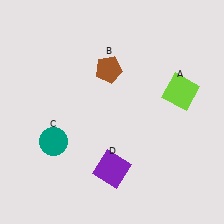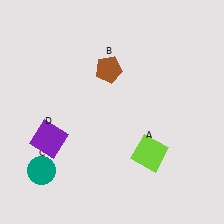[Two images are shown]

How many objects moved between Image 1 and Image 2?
3 objects moved between the two images.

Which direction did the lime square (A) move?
The lime square (A) moved down.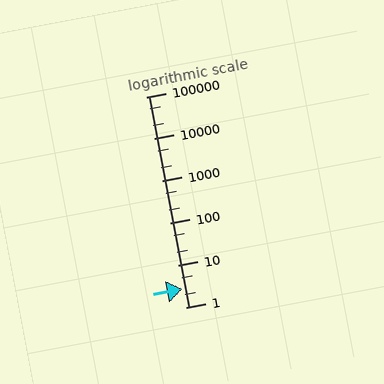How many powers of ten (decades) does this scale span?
The scale spans 5 decades, from 1 to 100000.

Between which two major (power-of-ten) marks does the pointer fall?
The pointer is between 1 and 10.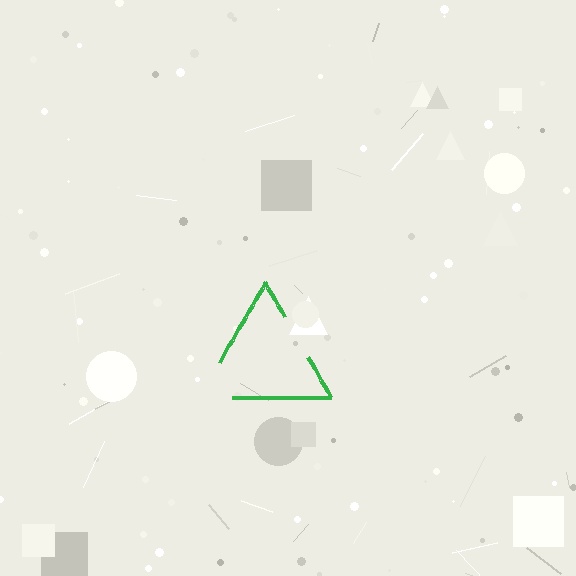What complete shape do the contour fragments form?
The contour fragments form a triangle.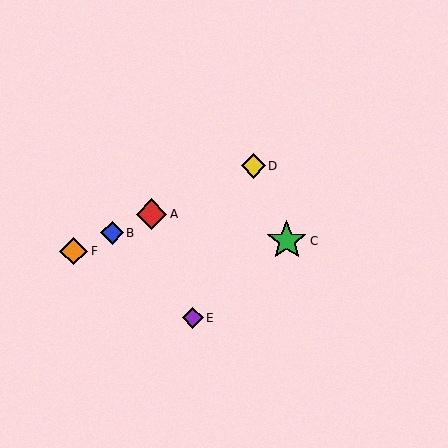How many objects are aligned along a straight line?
4 objects (A, B, D, F) are aligned along a straight line.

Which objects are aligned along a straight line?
Objects A, B, D, F are aligned along a straight line.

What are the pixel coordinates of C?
Object C is at (287, 241).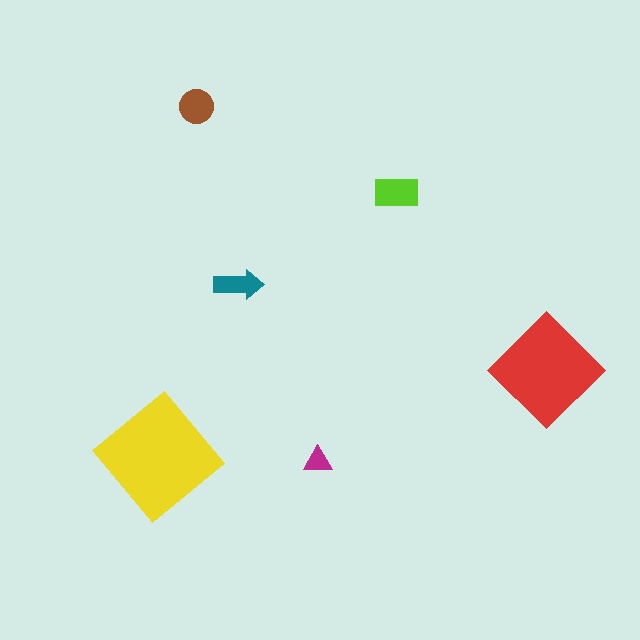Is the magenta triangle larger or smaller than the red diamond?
Smaller.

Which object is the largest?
The yellow diamond.